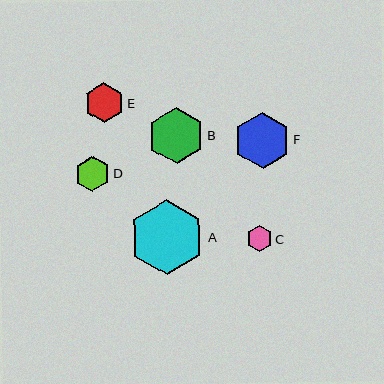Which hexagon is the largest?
Hexagon A is the largest with a size of approximately 75 pixels.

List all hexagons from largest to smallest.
From largest to smallest: A, F, B, E, D, C.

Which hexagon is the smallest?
Hexagon C is the smallest with a size of approximately 26 pixels.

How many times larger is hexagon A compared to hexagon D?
Hexagon A is approximately 2.1 times the size of hexagon D.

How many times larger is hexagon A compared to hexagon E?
Hexagon A is approximately 1.9 times the size of hexagon E.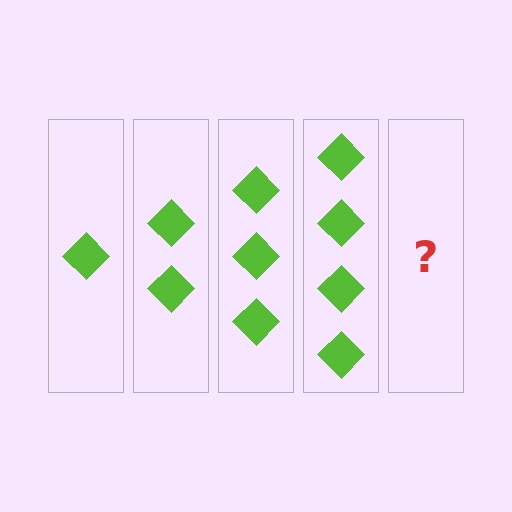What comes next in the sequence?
The next element should be 5 diamonds.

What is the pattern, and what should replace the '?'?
The pattern is that each step adds one more diamond. The '?' should be 5 diamonds.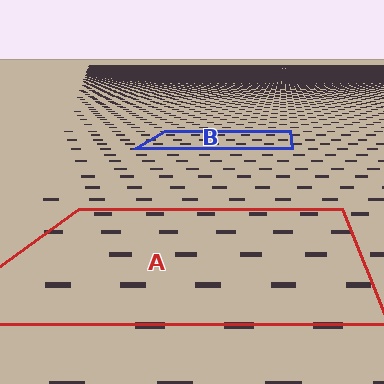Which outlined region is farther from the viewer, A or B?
Region B is farther from the viewer — the texture elements inside it appear smaller and more densely packed.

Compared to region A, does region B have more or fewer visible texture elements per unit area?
Region B has more texture elements per unit area — they are packed more densely because it is farther away.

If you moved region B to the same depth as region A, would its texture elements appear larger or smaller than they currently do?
They would appear larger. At a closer depth, the same texture elements are projected at a bigger on-screen size.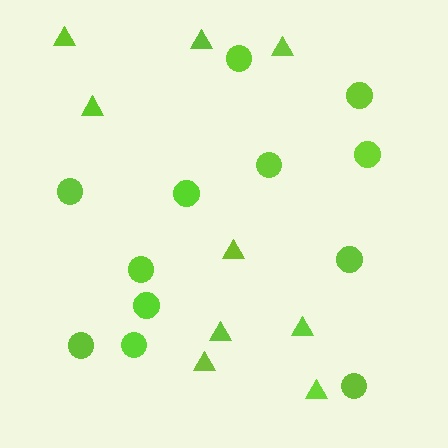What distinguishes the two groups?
There are 2 groups: one group of triangles (9) and one group of circles (12).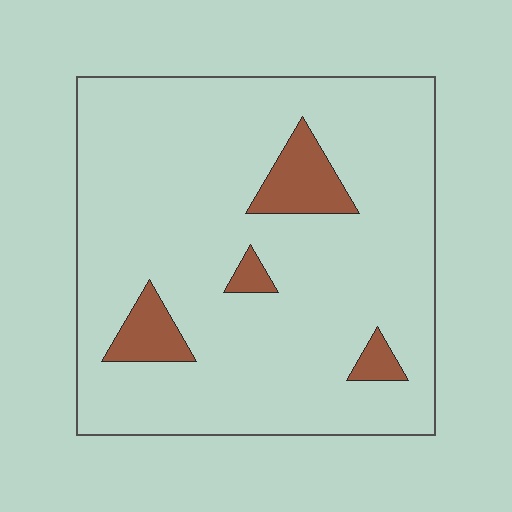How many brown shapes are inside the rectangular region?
4.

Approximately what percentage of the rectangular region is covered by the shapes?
Approximately 10%.